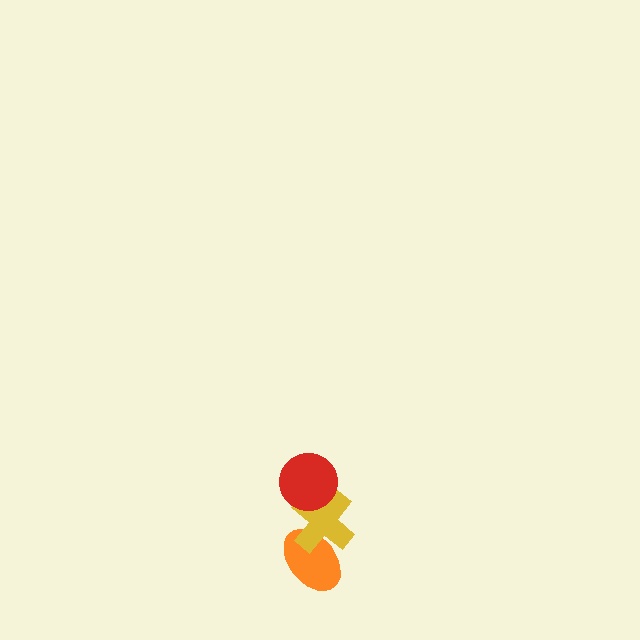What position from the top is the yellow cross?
The yellow cross is 2nd from the top.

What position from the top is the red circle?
The red circle is 1st from the top.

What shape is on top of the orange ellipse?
The yellow cross is on top of the orange ellipse.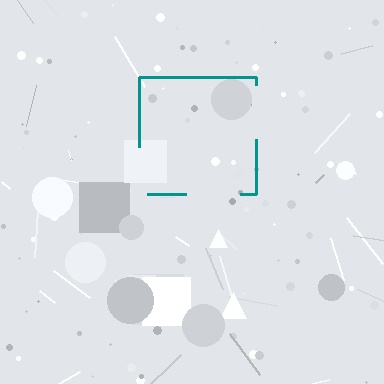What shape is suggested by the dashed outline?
The dashed outline suggests a square.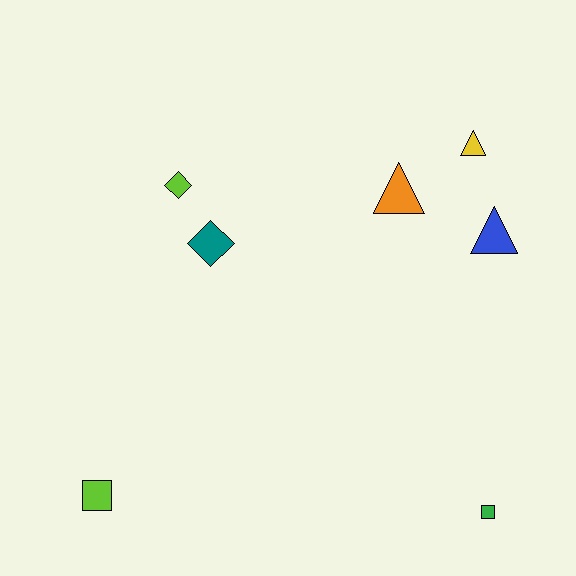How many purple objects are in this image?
There are no purple objects.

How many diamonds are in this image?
There are 2 diamonds.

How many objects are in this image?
There are 7 objects.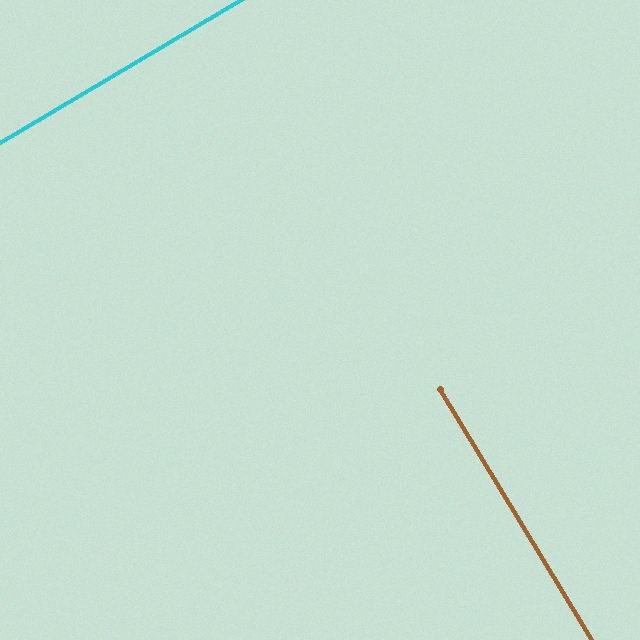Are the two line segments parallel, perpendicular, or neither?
Perpendicular — they meet at approximately 89°.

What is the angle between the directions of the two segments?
Approximately 89 degrees.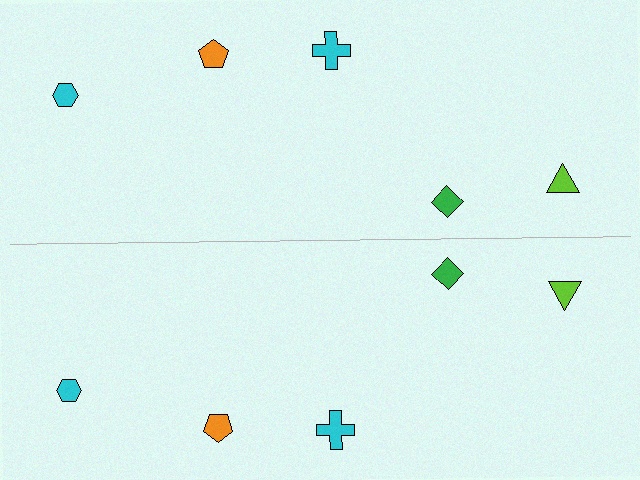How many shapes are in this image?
There are 10 shapes in this image.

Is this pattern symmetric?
Yes, this pattern has bilateral (reflection) symmetry.